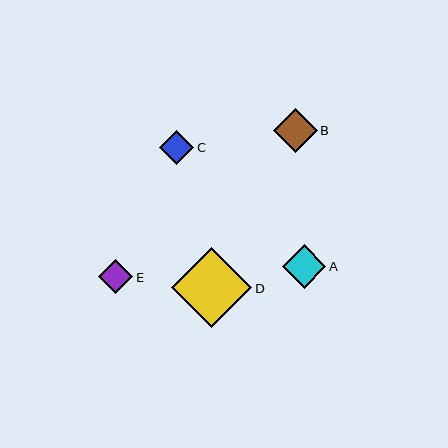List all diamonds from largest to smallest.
From largest to smallest: D, B, A, E, C.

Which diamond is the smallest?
Diamond C is the smallest with a size of approximately 34 pixels.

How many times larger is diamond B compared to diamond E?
Diamond B is approximately 1.3 times the size of diamond E.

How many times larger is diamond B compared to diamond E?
Diamond B is approximately 1.3 times the size of diamond E.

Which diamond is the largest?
Diamond D is the largest with a size of approximately 80 pixels.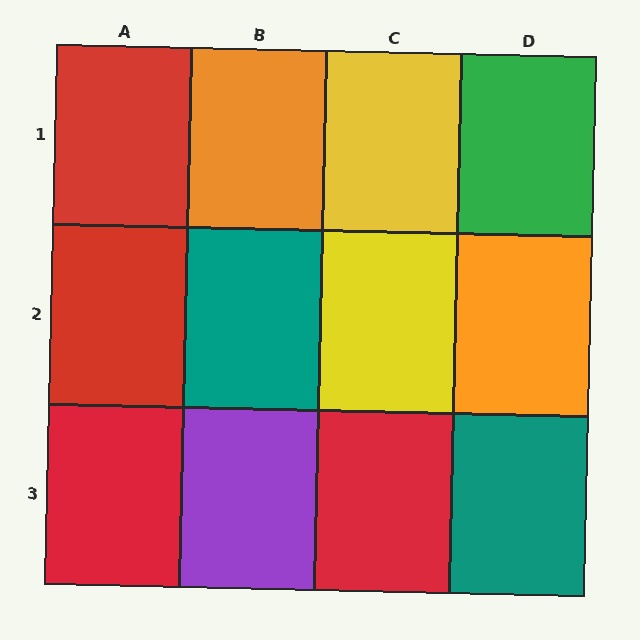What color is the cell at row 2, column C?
Yellow.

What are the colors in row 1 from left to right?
Red, orange, yellow, green.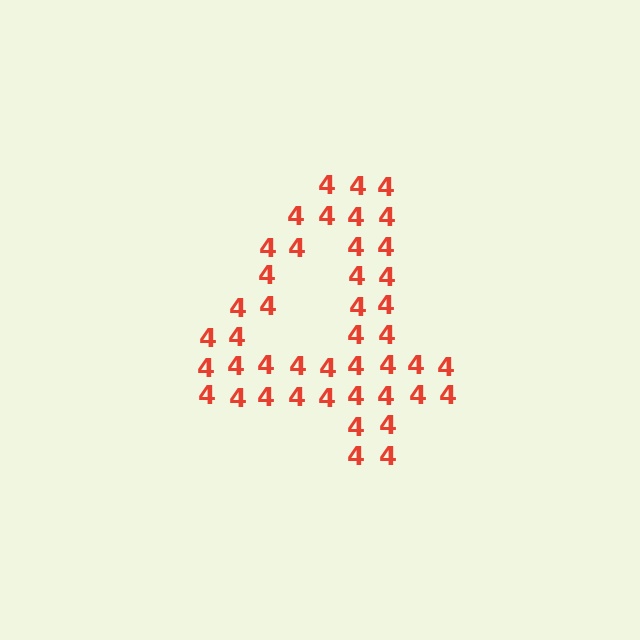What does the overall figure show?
The overall figure shows the digit 4.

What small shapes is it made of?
It is made of small digit 4's.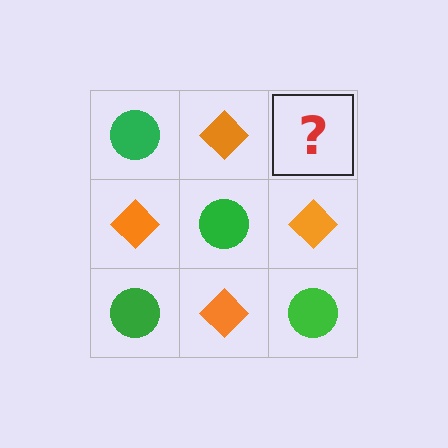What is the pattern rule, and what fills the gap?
The rule is that it alternates green circle and orange diamond in a checkerboard pattern. The gap should be filled with a green circle.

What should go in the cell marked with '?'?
The missing cell should contain a green circle.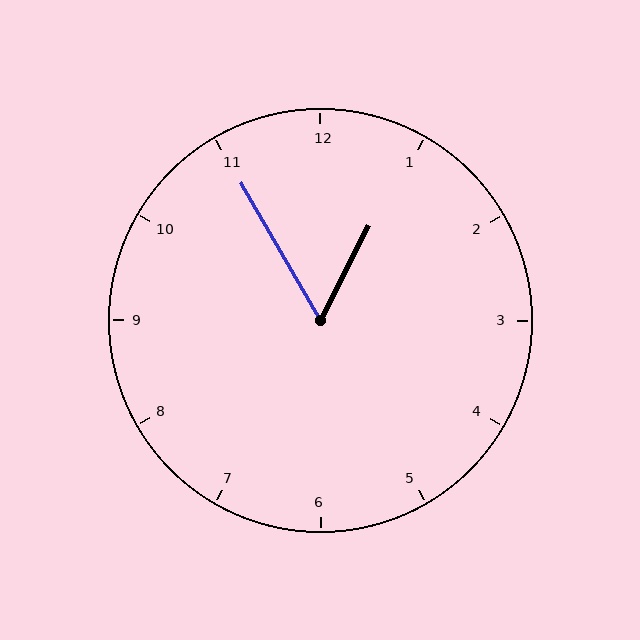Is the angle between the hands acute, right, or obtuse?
It is acute.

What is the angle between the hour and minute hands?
Approximately 58 degrees.